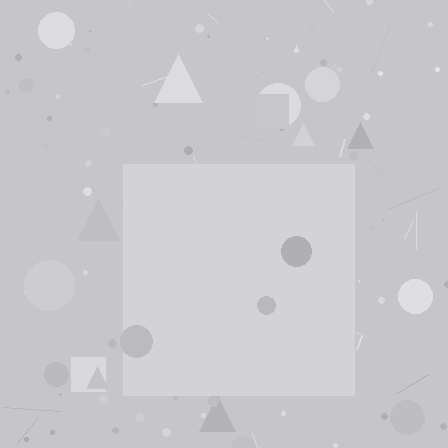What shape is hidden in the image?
A square is hidden in the image.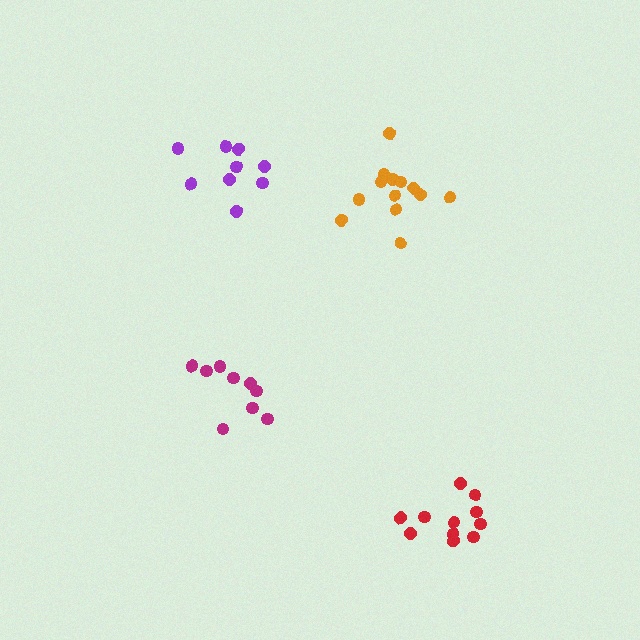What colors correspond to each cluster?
The clusters are colored: purple, orange, magenta, red.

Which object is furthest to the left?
The magenta cluster is leftmost.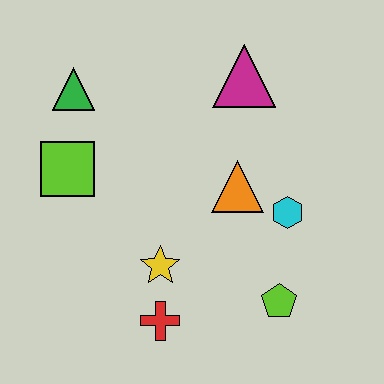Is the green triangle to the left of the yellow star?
Yes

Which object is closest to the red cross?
The yellow star is closest to the red cross.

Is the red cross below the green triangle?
Yes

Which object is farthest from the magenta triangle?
The red cross is farthest from the magenta triangle.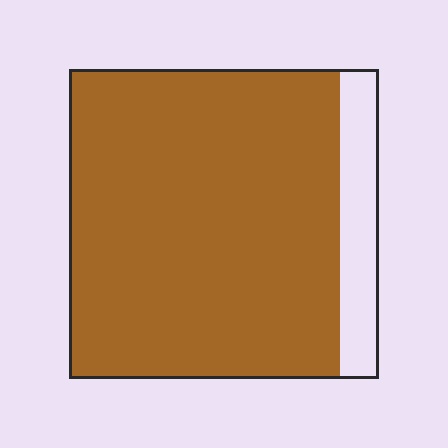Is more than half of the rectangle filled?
Yes.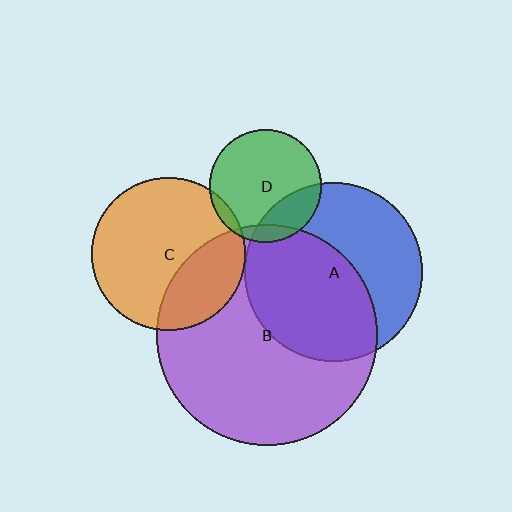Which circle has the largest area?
Circle B (purple).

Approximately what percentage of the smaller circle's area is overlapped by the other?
Approximately 30%.